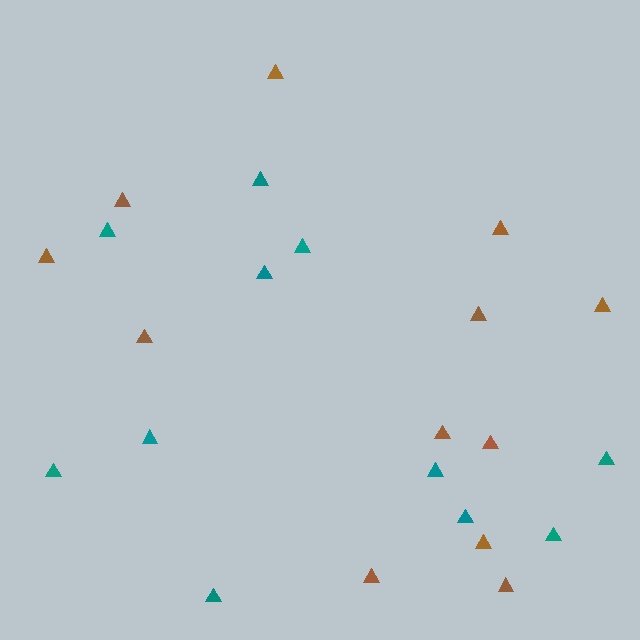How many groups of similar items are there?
There are 2 groups: one group of brown triangles (12) and one group of teal triangles (11).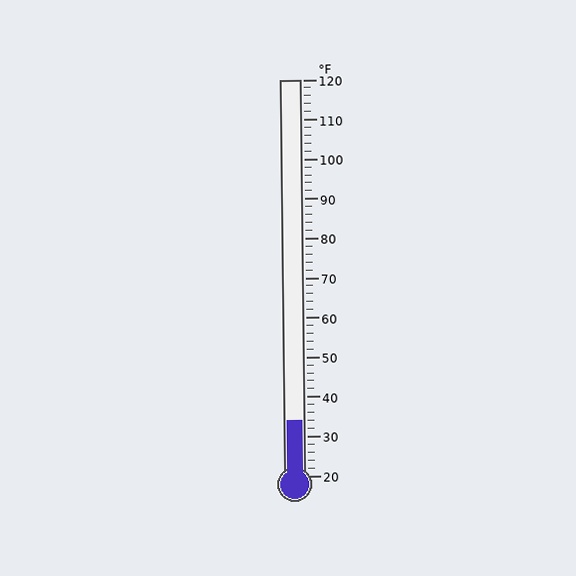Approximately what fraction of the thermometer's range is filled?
The thermometer is filled to approximately 15% of its range.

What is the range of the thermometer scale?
The thermometer scale ranges from 20°F to 120°F.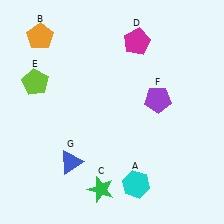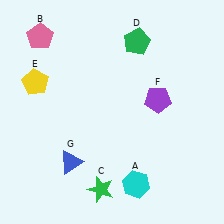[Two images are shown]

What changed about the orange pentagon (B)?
In Image 1, B is orange. In Image 2, it changed to pink.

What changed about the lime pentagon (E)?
In Image 1, E is lime. In Image 2, it changed to yellow.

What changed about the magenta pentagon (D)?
In Image 1, D is magenta. In Image 2, it changed to green.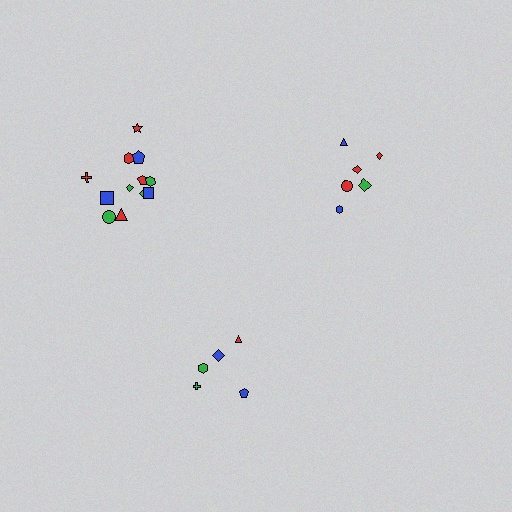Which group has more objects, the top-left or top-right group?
The top-left group.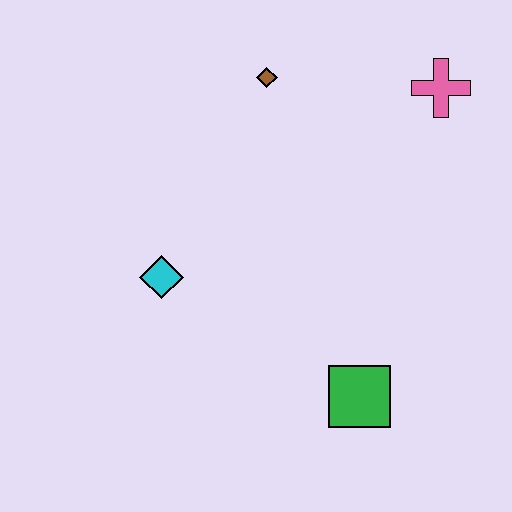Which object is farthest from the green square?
The brown diamond is farthest from the green square.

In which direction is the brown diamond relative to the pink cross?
The brown diamond is to the left of the pink cross.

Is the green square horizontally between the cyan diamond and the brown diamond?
No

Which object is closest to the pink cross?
The brown diamond is closest to the pink cross.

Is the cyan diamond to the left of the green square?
Yes